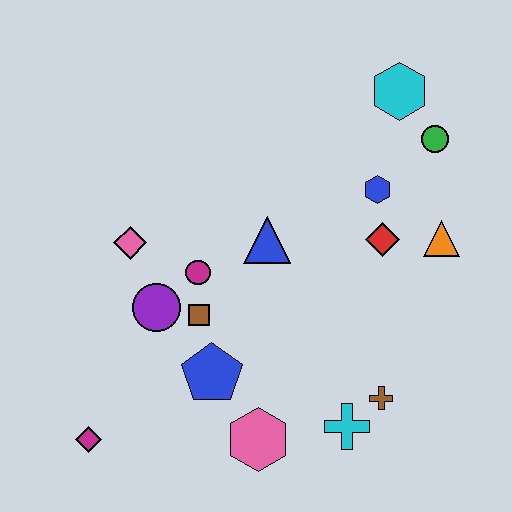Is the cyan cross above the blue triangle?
No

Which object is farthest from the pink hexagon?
The cyan hexagon is farthest from the pink hexagon.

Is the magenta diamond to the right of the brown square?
No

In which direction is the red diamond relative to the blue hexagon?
The red diamond is below the blue hexagon.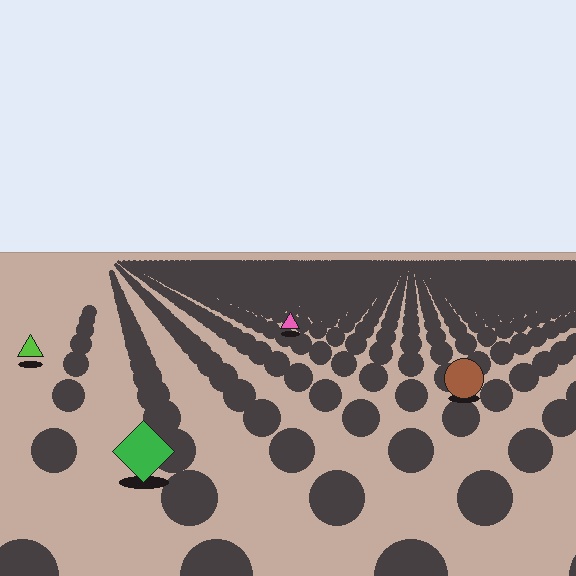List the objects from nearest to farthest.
From nearest to farthest: the green diamond, the brown circle, the lime triangle, the pink triangle.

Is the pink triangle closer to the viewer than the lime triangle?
No. The lime triangle is closer — you can tell from the texture gradient: the ground texture is coarser near it.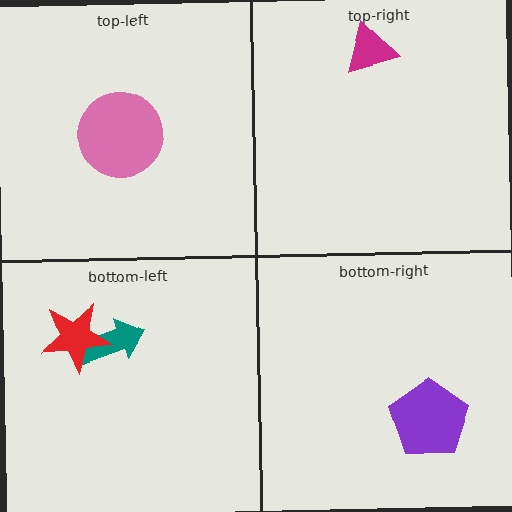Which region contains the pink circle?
The top-left region.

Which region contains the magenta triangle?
The top-right region.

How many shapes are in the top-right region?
1.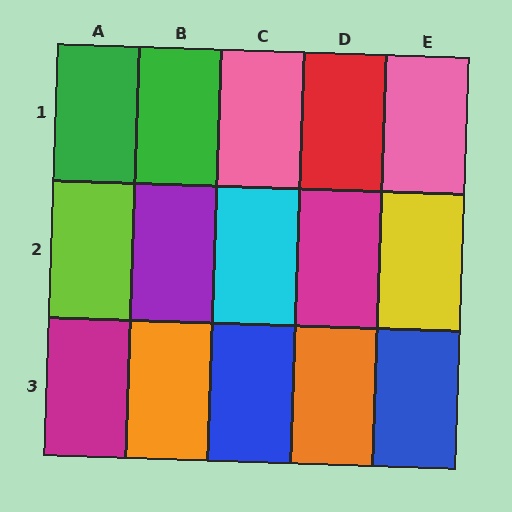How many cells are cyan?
1 cell is cyan.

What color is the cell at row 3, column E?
Blue.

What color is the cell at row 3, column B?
Orange.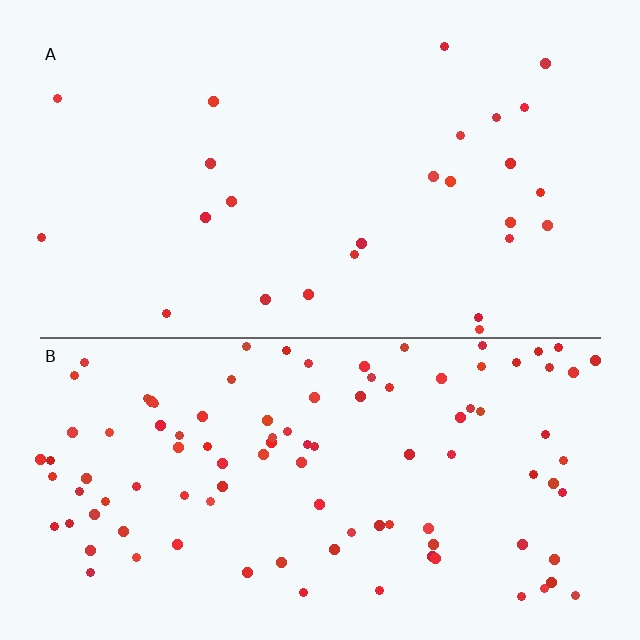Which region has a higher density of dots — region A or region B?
B (the bottom).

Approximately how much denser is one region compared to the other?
Approximately 3.9× — region B over region A.